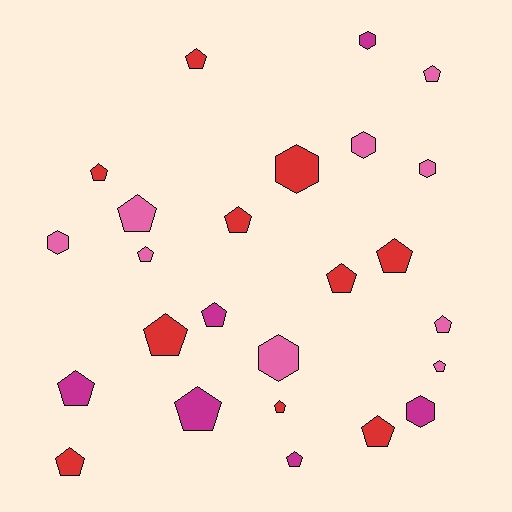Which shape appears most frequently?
Pentagon, with 18 objects.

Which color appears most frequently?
Red, with 10 objects.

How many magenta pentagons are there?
There are 4 magenta pentagons.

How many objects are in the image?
There are 25 objects.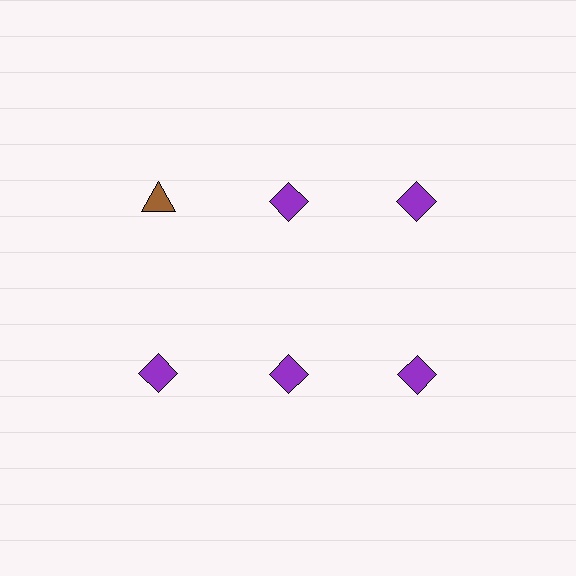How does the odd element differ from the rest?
It differs in both color (brown instead of purple) and shape (triangle instead of diamond).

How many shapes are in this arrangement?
There are 6 shapes arranged in a grid pattern.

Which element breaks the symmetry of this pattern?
The brown triangle in the top row, leftmost column breaks the symmetry. All other shapes are purple diamonds.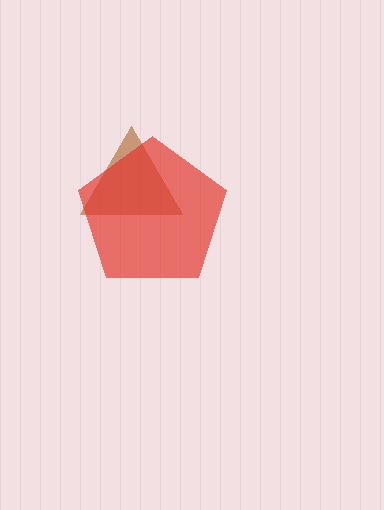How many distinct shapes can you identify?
There are 2 distinct shapes: a brown triangle, a red pentagon.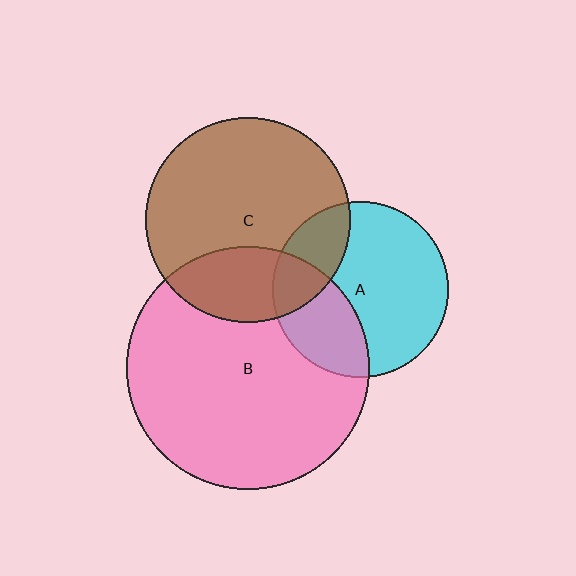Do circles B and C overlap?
Yes.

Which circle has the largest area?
Circle B (pink).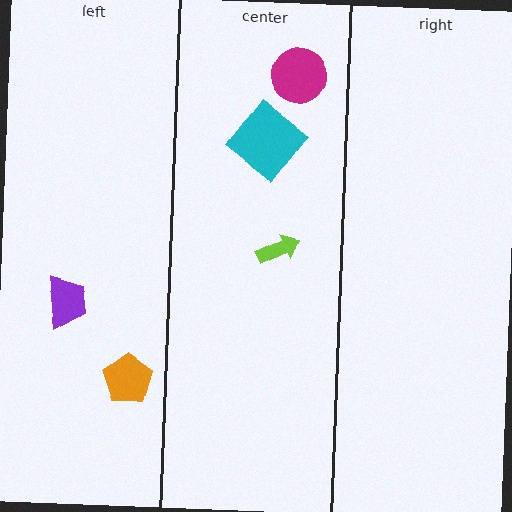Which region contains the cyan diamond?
The center region.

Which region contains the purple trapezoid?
The left region.